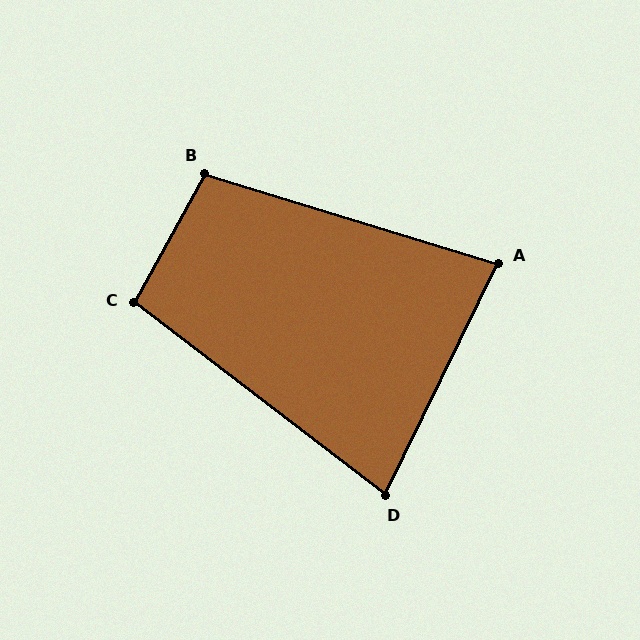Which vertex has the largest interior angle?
B, at approximately 101 degrees.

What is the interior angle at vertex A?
Approximately 81 degrees (acute).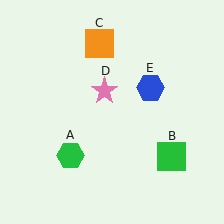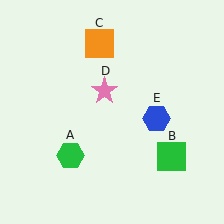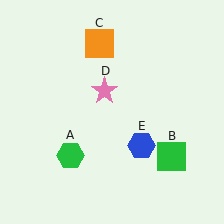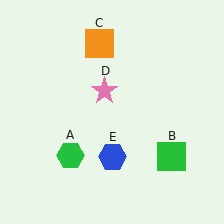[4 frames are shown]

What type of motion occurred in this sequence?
The blue hexagon (object E) rotated clockwise around the center of the scene.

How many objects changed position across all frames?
1 object changed position: blue hexagon (object E).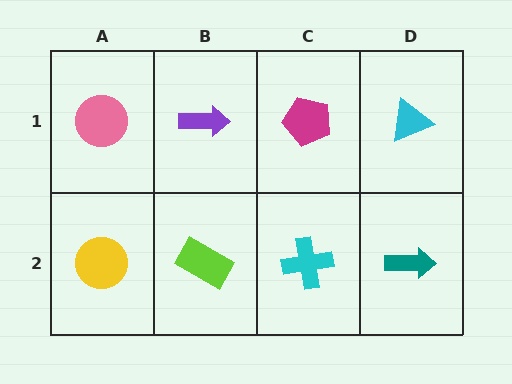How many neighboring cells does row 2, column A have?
2.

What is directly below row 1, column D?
A teal arrow.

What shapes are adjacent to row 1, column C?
A cyan cross (row 2, column C), a purple arrow (row 1, column B), a cyan triangle (row 1, column D).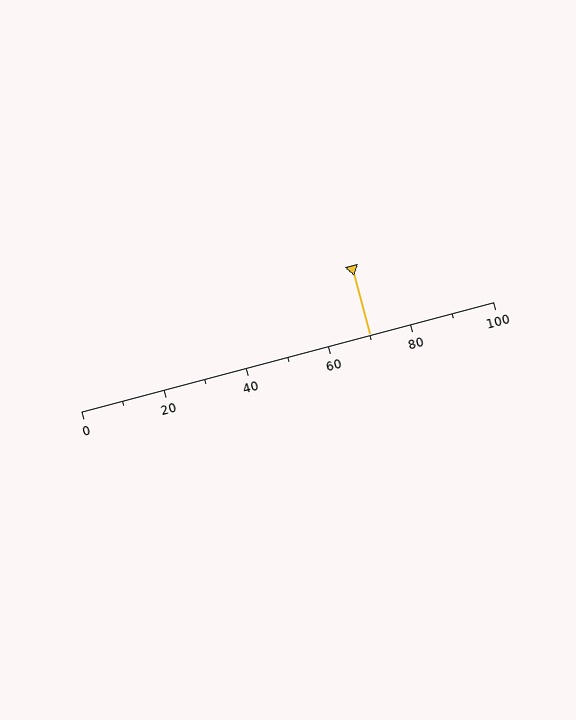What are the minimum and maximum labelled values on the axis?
The axis runs from 0 to 100.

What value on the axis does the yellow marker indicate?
The marker indicates approximately 70.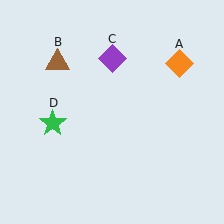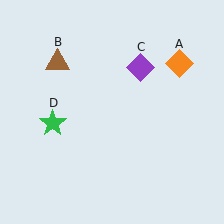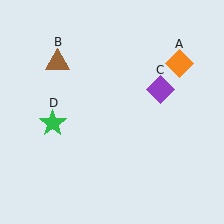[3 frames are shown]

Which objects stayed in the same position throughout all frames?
Orange diamond (object A) and brown triangle (object B) and green star (object D) remained stationary.